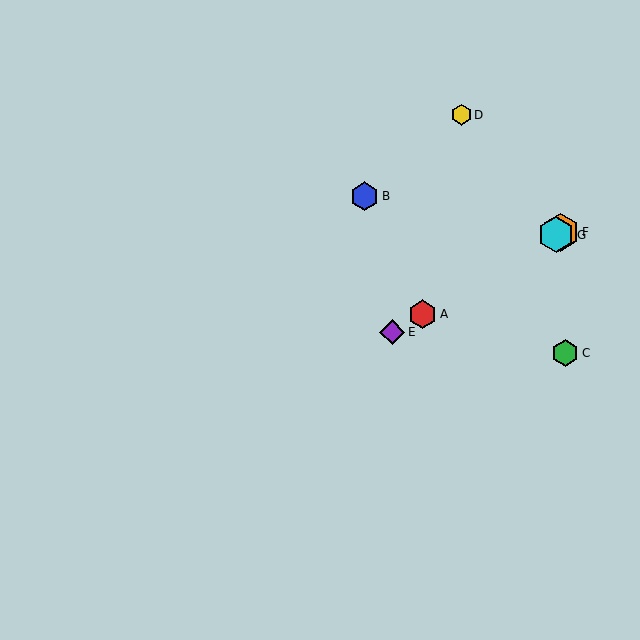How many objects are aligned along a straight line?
4 objects (A, E, F, G) are aligned along a straight line.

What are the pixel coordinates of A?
Object A is at (422, 314).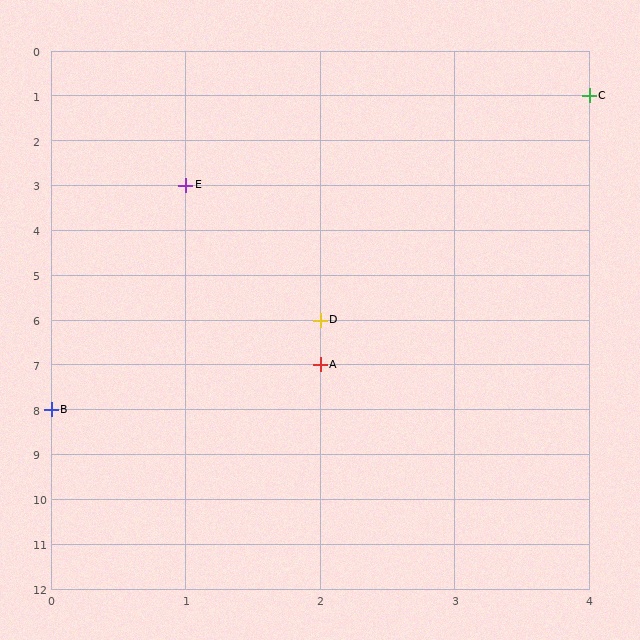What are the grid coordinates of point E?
Point E is at grid coordinates (1, 3).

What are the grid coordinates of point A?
Point A is at grid coordinates (2, 7).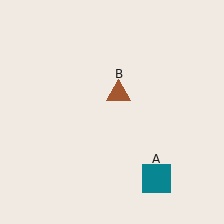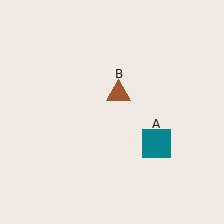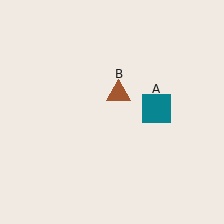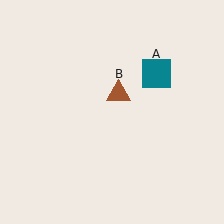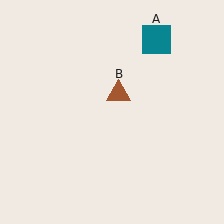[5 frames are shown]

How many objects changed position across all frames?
1 object changed position: teal square (object A).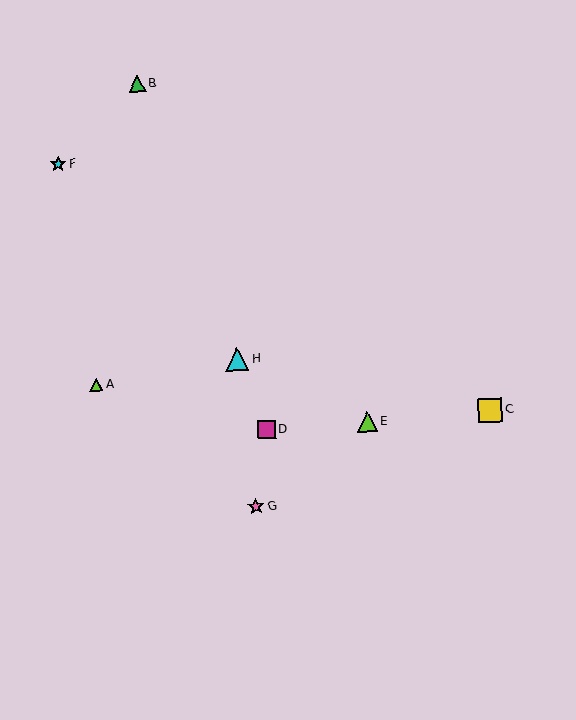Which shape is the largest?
The yellow square (labeled C) is the largest.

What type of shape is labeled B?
Shape B is a green triangle.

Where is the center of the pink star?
The center of the pink star is at (256, 507).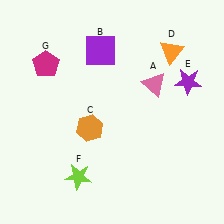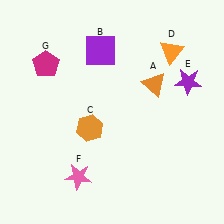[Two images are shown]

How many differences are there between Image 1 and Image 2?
There are 2 differences between the two images.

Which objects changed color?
A changed from pink to orange. F changed from lime to pink.